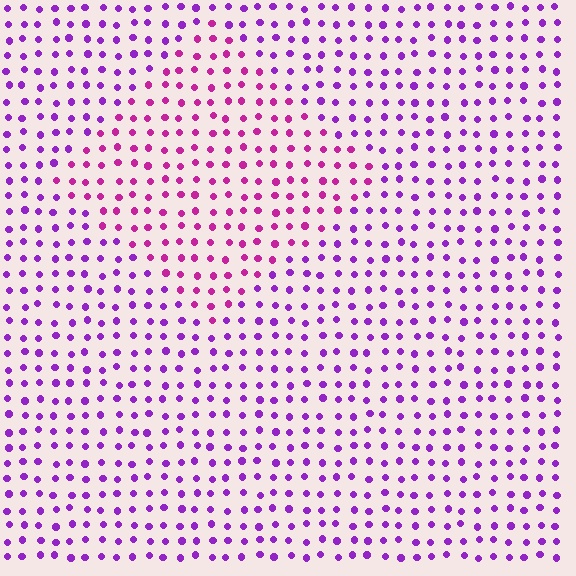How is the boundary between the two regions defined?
The boundary is defined purely by a slight shift in hue (about 33 degrees). Spacing, size, and orientation are identical on both sides.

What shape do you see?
I see a diamond.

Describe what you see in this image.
The image is filled with small purple elements in a uniform arrangement. A diamond-shaped region is visible where the elements are tinted to a slightly different hue, forming a subtle color boundary.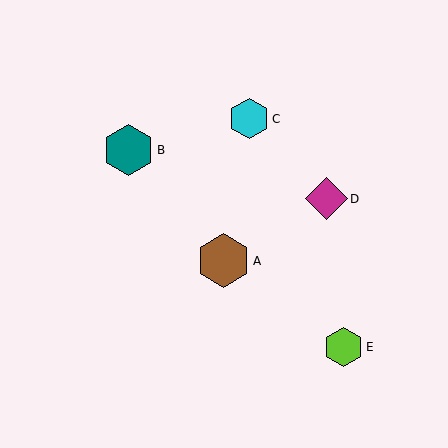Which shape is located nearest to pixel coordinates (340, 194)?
The magenta diamond (labeled D) at (326, 199) is nearest to that location.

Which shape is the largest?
The brown hexagon (labeled A) is the largest.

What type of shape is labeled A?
Shape A is a brown hexagon.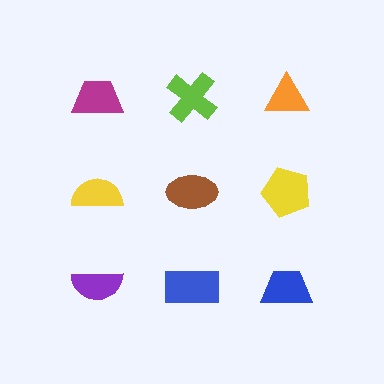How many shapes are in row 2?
3 shapes.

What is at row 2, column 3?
A yellow pentagon.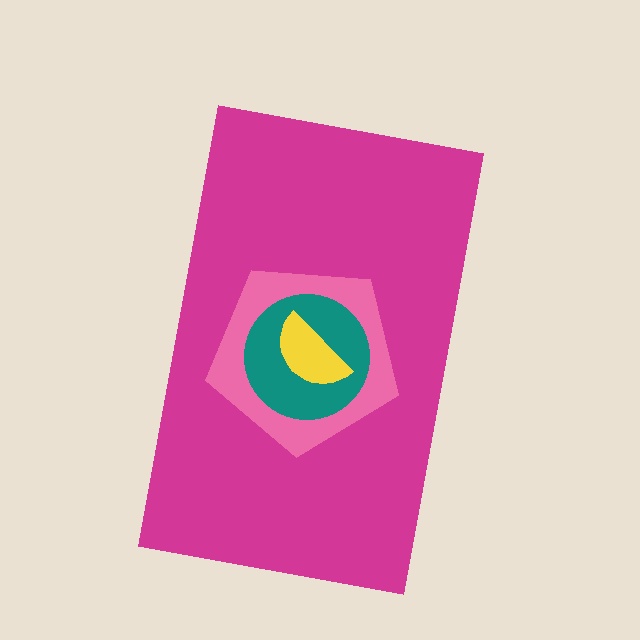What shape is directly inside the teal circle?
The yellow semicircle.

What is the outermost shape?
The magenta rectangle.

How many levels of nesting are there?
4.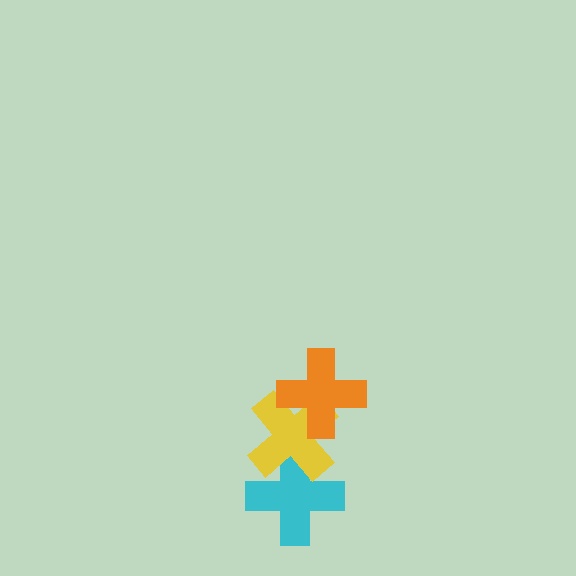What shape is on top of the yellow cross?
The orange cross is on top of the yellow cross.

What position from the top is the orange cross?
The orange cross is 1st from the top.